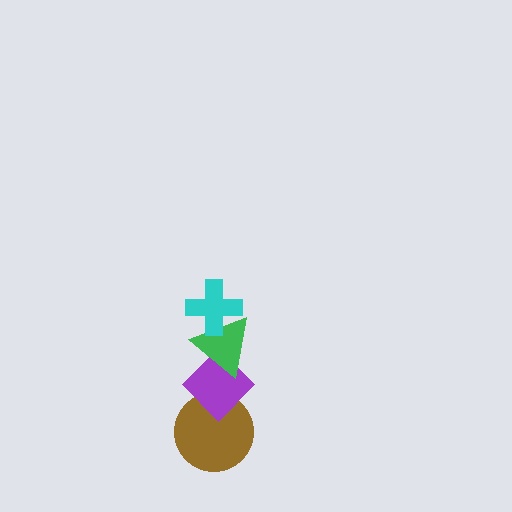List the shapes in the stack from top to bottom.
From top to bottom: the cyan cross, the green triangle, the purple diamond, the brown circle.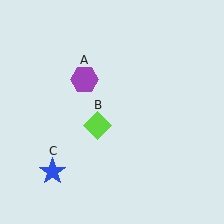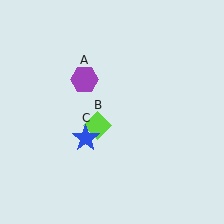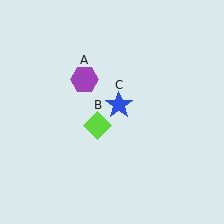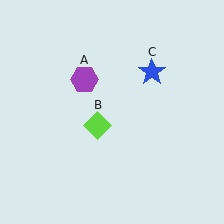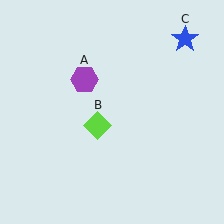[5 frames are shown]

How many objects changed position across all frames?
1 object changed position: blue star (object C).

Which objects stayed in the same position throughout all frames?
Purple hexagon (object A) and lime diamond (object B) remained stationary.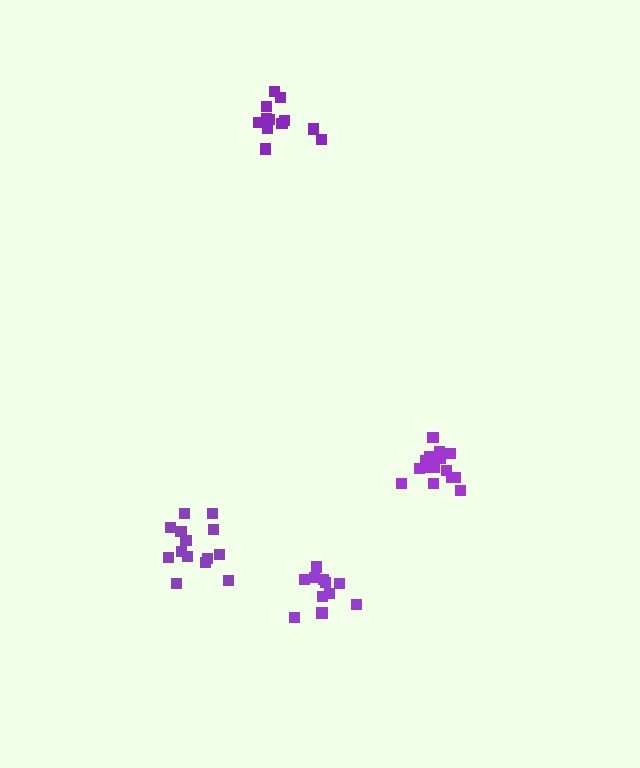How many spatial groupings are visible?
There are 4 spatial groupings.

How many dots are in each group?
Group 1: 15 dots, Group 2: 11 dots, Group 3: 14 dots, Group 4: 13 dots (53 total).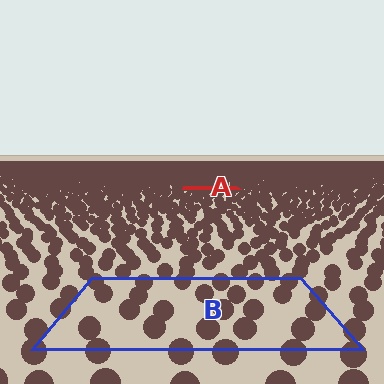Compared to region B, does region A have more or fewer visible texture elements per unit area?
Region A has more texture elements per unit area — they are packed more densely because it is farther away.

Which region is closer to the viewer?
Region B is closer. The texture elements there are larger and more spread out.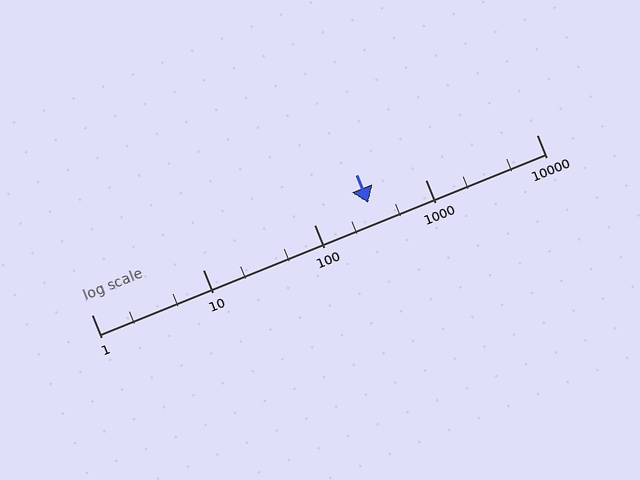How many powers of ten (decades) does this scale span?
The scale spans 4 decades, from 1 to 10000.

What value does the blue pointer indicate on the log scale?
The pointer indicates approximately 310.